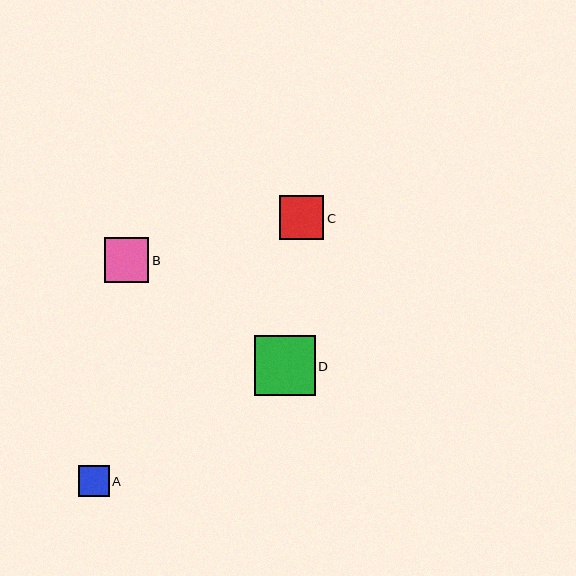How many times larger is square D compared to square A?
Square D is approximately 2.0 times the size of square A.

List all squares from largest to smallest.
From largest to smallest: D, B, C, A.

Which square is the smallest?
Square A is the smallest with a size of approximately 31 pixels.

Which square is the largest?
Square D is the largest with a size of approximately 60 pixels.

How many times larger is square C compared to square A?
Square C is approximately 1.5 times the size of square A.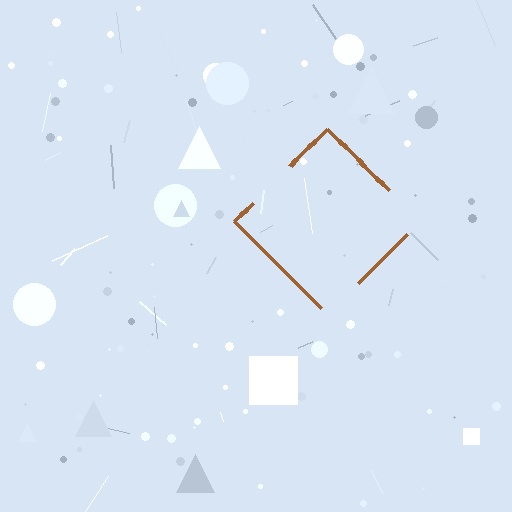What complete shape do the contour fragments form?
The contour fragments form a diamond.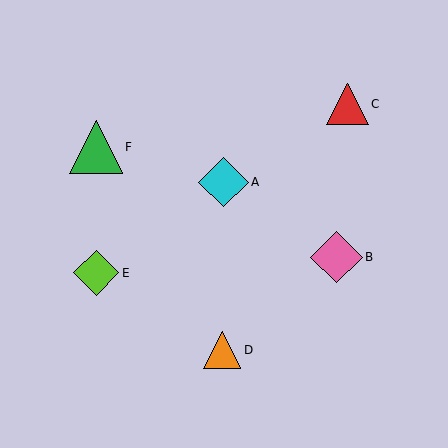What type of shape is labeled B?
Shape B is a pink diamond.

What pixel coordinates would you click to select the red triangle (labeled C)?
Click at (348, 104) to select the red triangle C.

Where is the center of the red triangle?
The center of the red triangle is at (348, 104).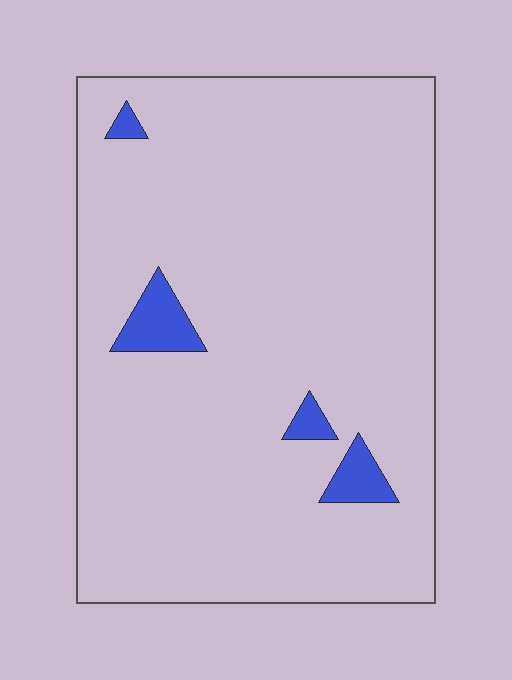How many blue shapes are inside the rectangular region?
4.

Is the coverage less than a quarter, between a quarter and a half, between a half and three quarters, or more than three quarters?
Less than a quarter.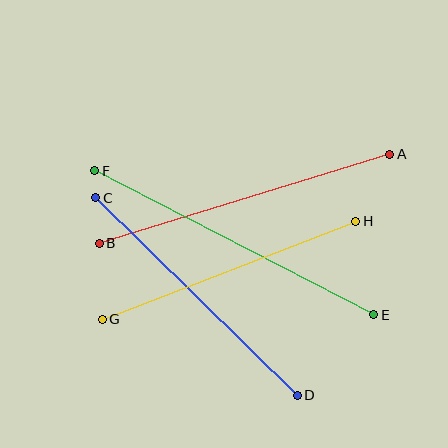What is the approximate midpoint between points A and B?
The midpoint is at approximately (245, 199) pixels.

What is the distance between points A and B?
The distance is approximately 304 pixels.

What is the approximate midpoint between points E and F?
The midpoint is at approximately (234, 243) pixels.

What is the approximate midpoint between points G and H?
The midpoint is at approximately (229, 270) pixels.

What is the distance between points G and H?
The distance is approximately 272 pixels.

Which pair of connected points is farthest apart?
Points E and F are farthest apart.